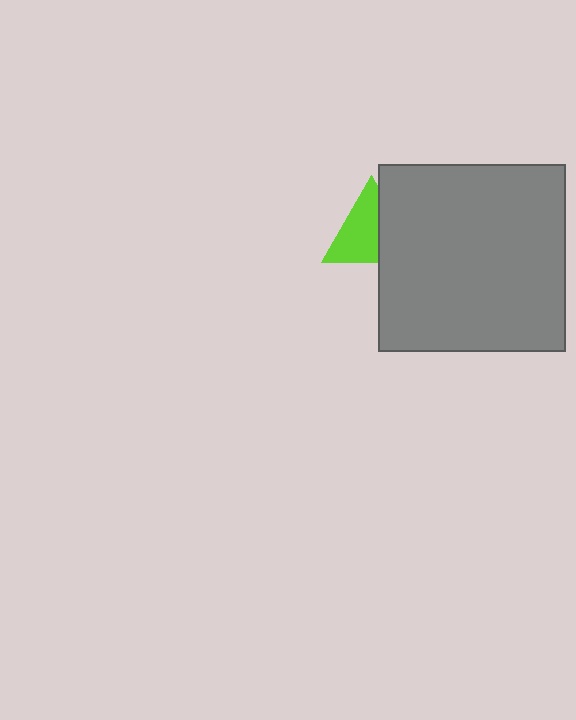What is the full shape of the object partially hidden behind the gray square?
The partially hidden object is a lime triangle.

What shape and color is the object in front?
The object in front is a gray square.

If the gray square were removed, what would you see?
You would see the complete lime triangle.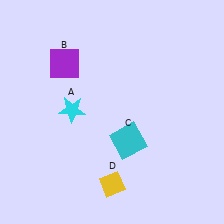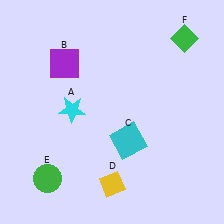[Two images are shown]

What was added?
A green circle (E), a green diamond (F) were added in Image 2.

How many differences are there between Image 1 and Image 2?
There are 2 differences between the two images.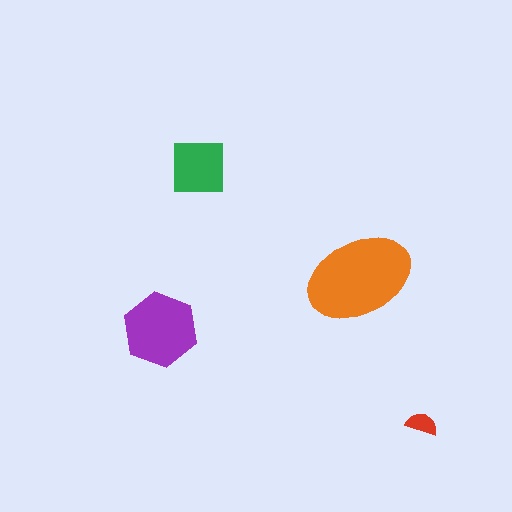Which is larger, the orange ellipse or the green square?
The orange ellipse.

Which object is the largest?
The orange ellipse.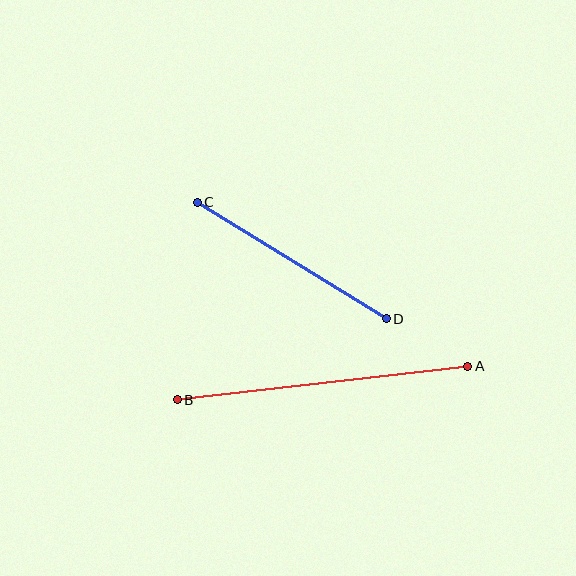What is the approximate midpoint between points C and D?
The midpoint is at approximately (292, 260) pixels.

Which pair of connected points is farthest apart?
Points A and B are farthest apart.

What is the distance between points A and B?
The distance is approximately 292 pixels.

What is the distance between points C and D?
The distance is approximately 222 pixels.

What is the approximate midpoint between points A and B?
The midpoint is at approximately (323, 383) pixels.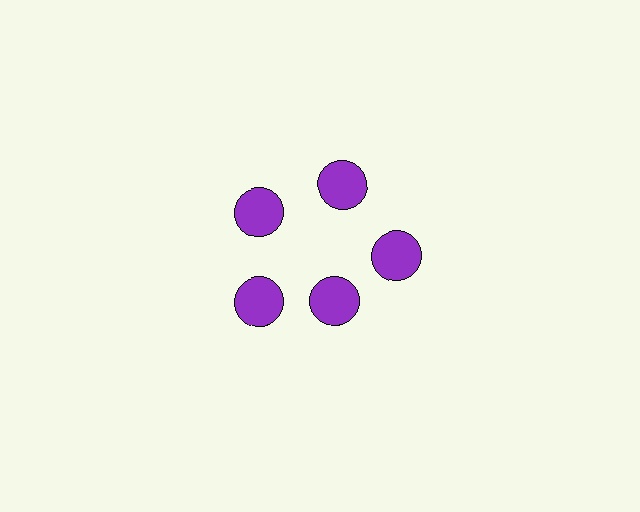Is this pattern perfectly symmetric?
No. The 5 purple circles are arranged in a ring, but one element near the 5 o'clock position is pulled inward toward the center, breaking the 5-fold rotational symmetry.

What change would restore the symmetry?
The symmetry would be restored by moving it outward, back onto the ring so that all 5 circles sit at equal angles and equal distance from the center.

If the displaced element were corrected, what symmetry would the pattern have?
It would have 5-fold rotational symmetry — the pattern would map onto itself every 72 degrees.